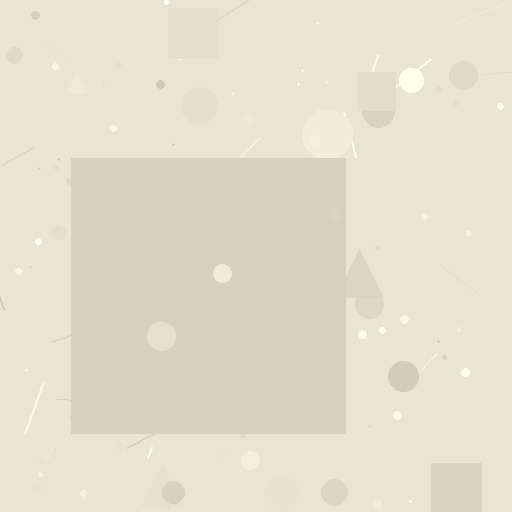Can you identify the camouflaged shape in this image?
The camouflaged shape is a square.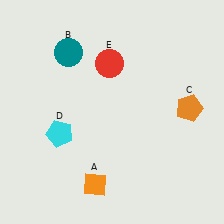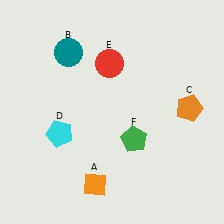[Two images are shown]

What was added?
A green pentagon (F) was added in Image 2.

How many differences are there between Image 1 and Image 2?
There is 1 difference between the two images.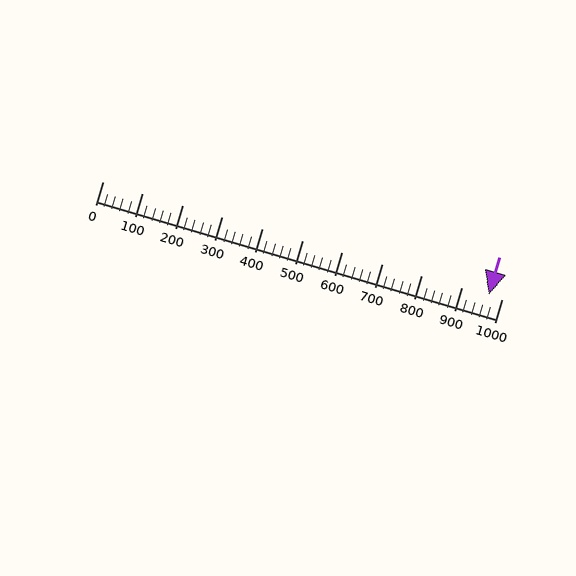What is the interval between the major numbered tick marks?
The major tick marks are spaced 100 units apart.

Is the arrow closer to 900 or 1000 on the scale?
The arrow is closer to 1000.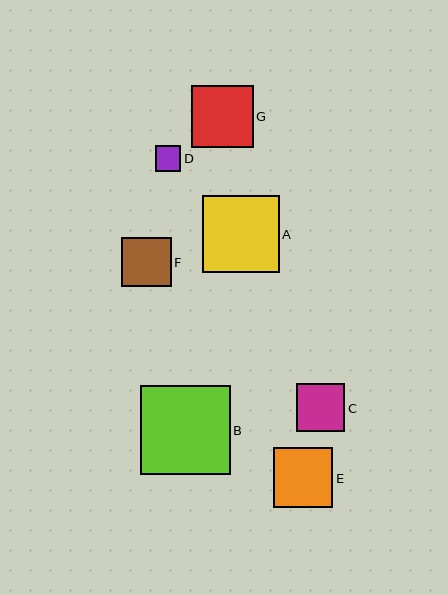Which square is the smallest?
Square D is the smallest with a size of approximately 25 pixels.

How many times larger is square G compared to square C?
Square G is approximately 1.3 times the size of square C.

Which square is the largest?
Square B is the largest with a size of approximately 90 pixels.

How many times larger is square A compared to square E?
Square A is approximately 1.3 times the size of square E.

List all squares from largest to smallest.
From largest to smallest: B, A, G, E, F, C, D.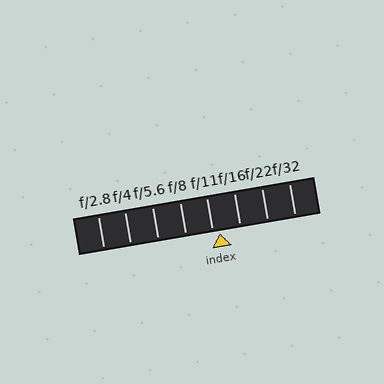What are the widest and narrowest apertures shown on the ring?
The widest aperture shown is f/2.8 and the narrowest is f/32.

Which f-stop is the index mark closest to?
The index mark is closest to f/11.